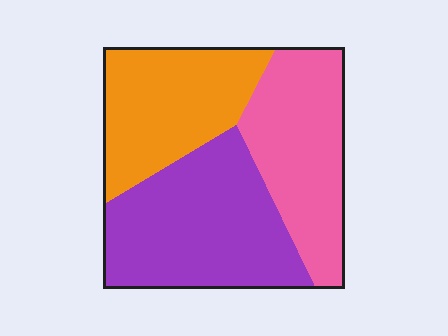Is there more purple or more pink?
Purple.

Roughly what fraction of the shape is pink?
Pink covers around 30% of the shape.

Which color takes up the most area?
Purple, at roughly 40%.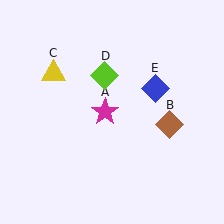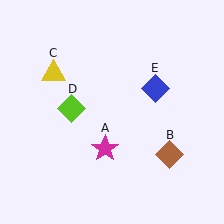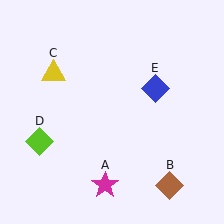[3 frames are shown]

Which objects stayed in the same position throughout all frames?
Yellow triangle (object C) and blue diamond (object E) remained stationary.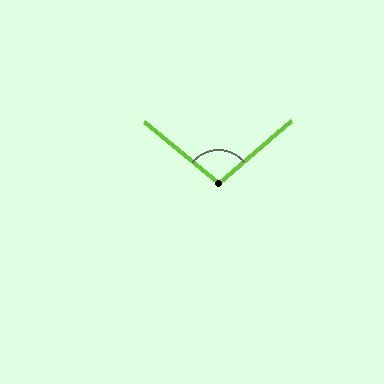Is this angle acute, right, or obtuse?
It is obtuse.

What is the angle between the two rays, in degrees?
Approximately 100 degrees.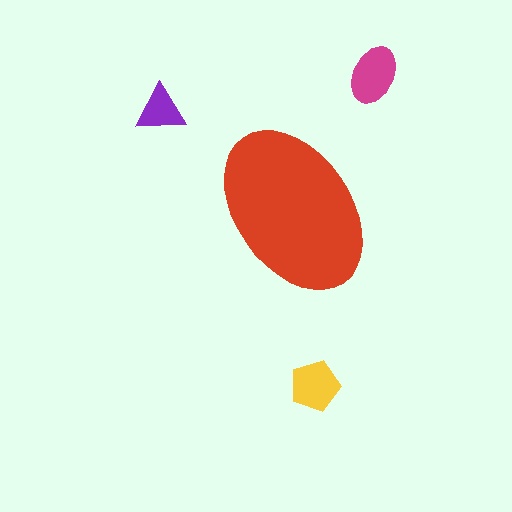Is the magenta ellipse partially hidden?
No, the magenta ellipse is fully visible.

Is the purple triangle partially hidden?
No, the purple triangle is fully visible.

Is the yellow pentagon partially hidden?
No, the yellow pentagon is fully visible.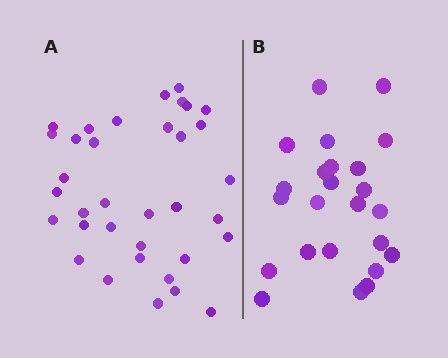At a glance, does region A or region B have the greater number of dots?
Region A (the left region) has more dots.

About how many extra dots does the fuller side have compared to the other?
Region A has roughly 12 or so more dots than region B.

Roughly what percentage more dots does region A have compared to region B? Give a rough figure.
About 45% more.